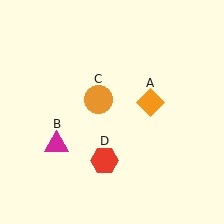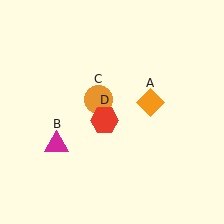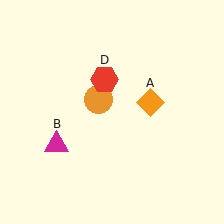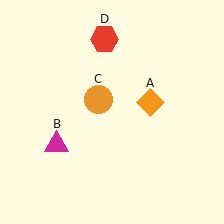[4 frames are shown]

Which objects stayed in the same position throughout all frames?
Orange diamond (object A) and magenta triangle (object B) and orange circle (object C) remained stationary.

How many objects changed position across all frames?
1 object changed position: red hexagon (object D).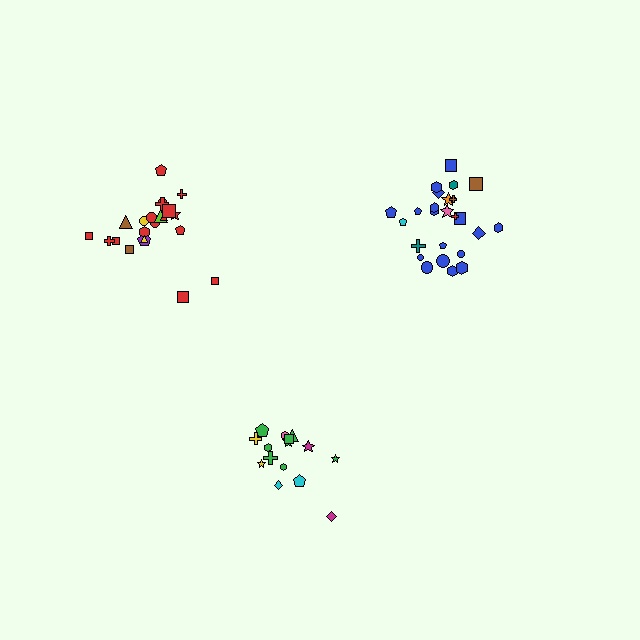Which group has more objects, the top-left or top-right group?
The top-right group.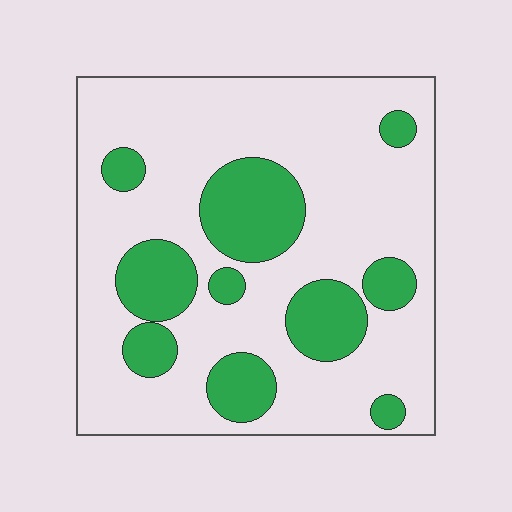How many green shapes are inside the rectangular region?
10.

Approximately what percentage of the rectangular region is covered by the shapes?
Approximately 25%.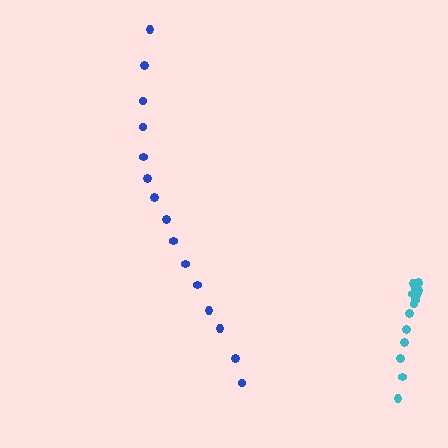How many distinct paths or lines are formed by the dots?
There are 2 distinct paths.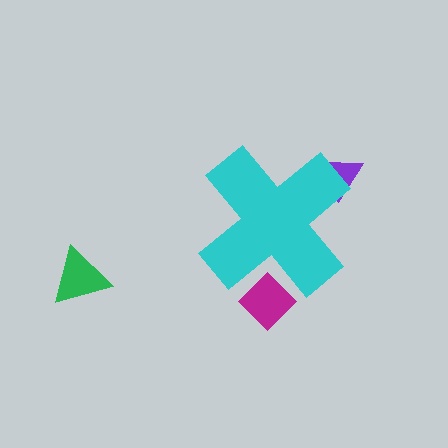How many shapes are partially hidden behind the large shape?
2 shapes are partially hidden.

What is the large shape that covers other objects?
A cyan cross.